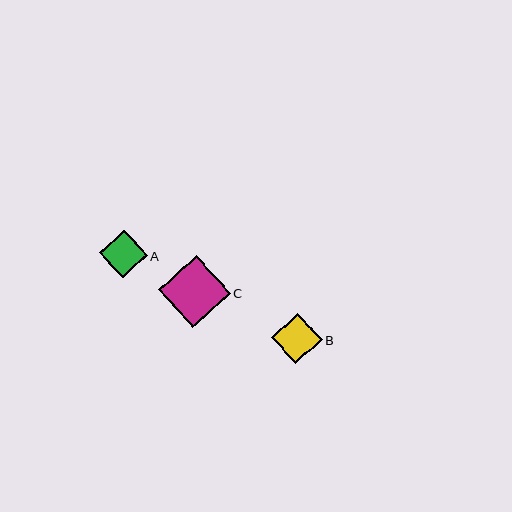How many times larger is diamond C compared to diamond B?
Diamond C is approximately 1.4 times the size of diamond B.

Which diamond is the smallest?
Diamond A is the smallest with a size of approximately 47 pixels.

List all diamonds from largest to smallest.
From largest to smallest: C, B, A.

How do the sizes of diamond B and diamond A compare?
Diamond B and diamond A are approximately the same size.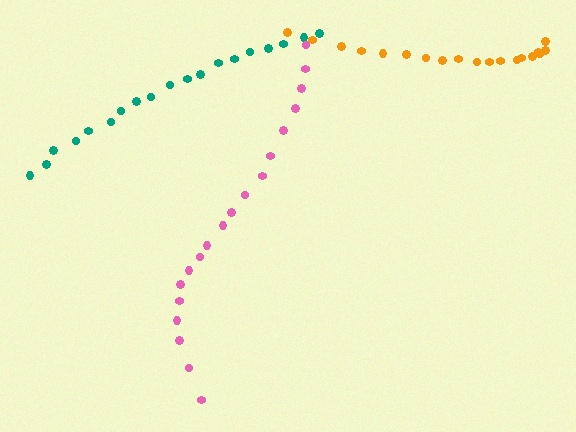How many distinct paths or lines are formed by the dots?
There are 3 distinct paths.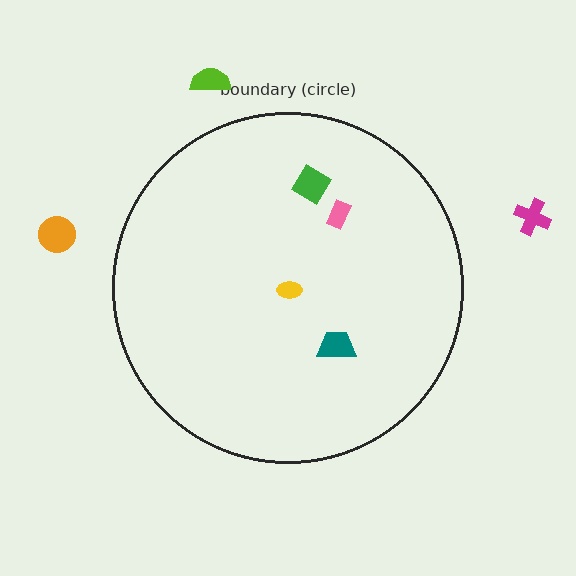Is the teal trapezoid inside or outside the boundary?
Inside.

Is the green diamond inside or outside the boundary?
Inside.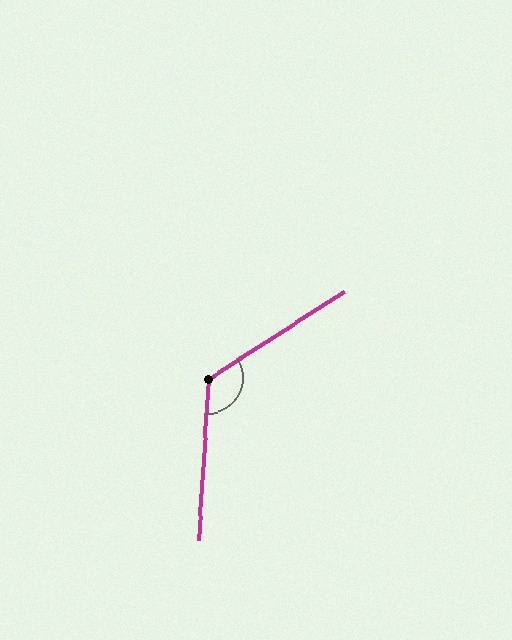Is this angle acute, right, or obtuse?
It is obtuse.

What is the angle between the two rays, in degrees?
Approximately 126 degrees.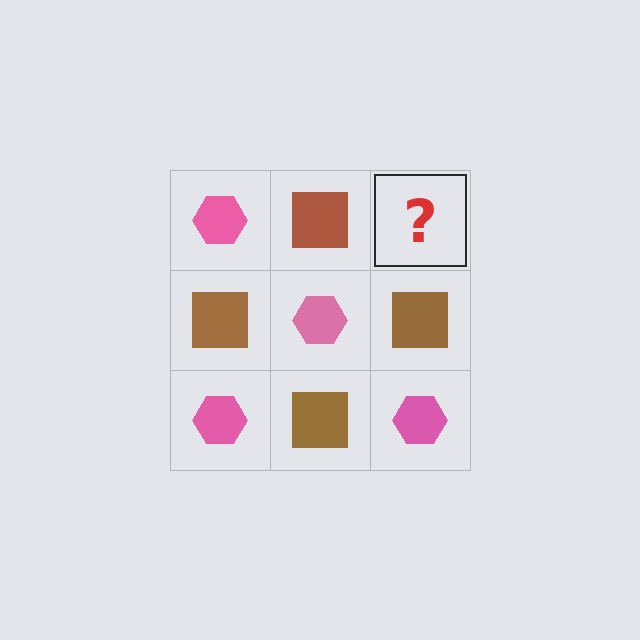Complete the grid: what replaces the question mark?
The question mark should be replaced with a pink hexagon.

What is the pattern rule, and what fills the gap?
The rule is that it alternates pink hexagon and brown square in a checkerboard pattern. The gap should be filled with a pink hexagon.